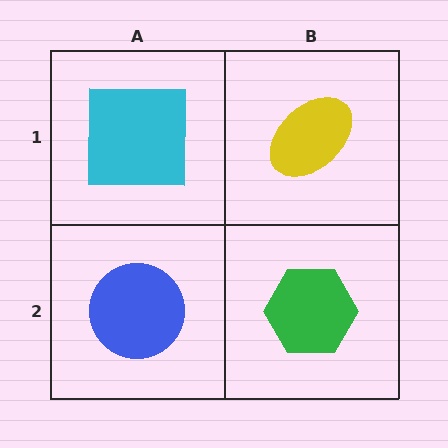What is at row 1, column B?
A yellow ellipse.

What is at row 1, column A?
A cyan square.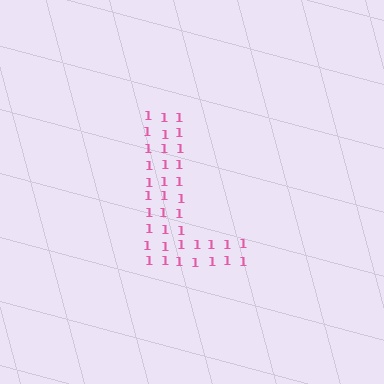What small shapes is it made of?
It is made of small digit 1's.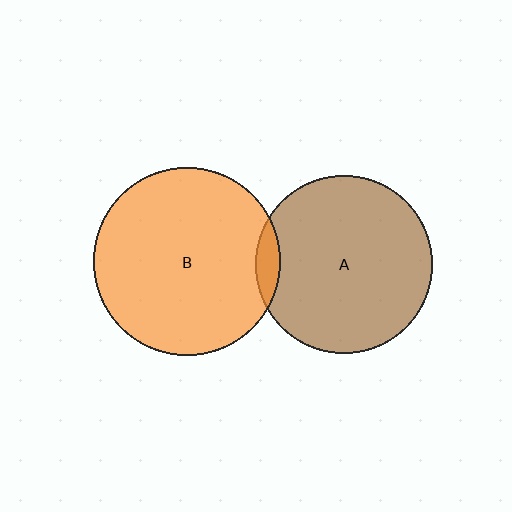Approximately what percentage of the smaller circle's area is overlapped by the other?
Approximately 5%.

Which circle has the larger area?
Circle B (orange).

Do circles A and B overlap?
Yes.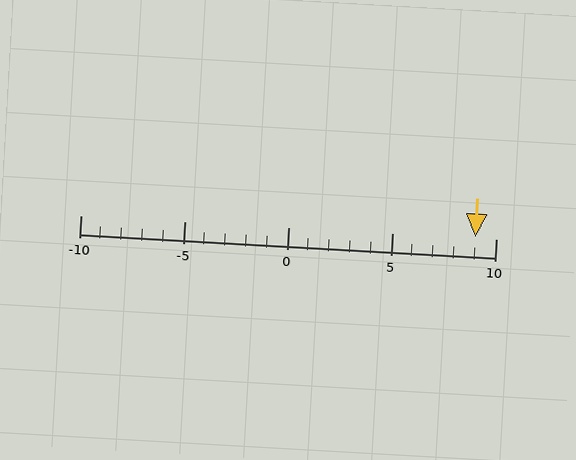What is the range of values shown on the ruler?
The ruler shows values from -10 to 10.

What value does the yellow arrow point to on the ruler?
The yellow arrow points to approximately 9.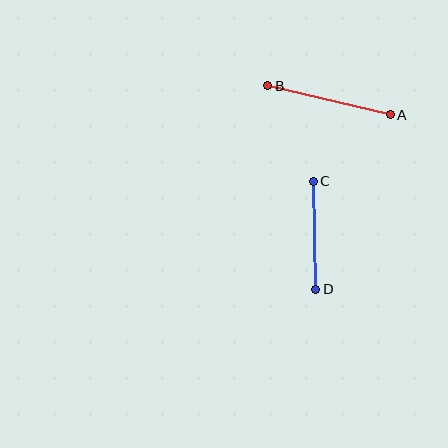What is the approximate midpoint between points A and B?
The midpoint is at approximately (329, 100) pixels.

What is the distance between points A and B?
The distance is approximately 126 pixels.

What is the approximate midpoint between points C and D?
The midpoint is at approximately (314, 235) pixels.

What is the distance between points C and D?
The distance is approximately 108 pixels.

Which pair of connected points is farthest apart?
Points A and B are farthest apart.